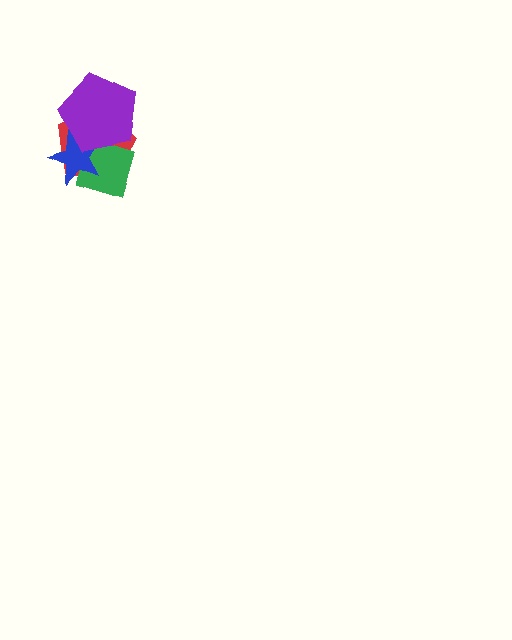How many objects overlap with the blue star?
3 objects overlap with the blue star.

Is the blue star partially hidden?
Yes, it is partially covered by another shape.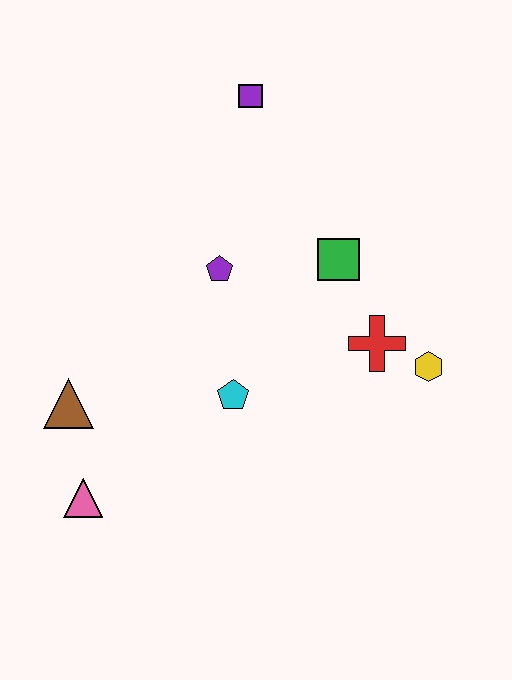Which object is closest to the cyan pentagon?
The purple pentagon is closest to the cyan pentagon.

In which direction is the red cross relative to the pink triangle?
The red cross is to the right of the pink triangle.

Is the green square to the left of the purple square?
No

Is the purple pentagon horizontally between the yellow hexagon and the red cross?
No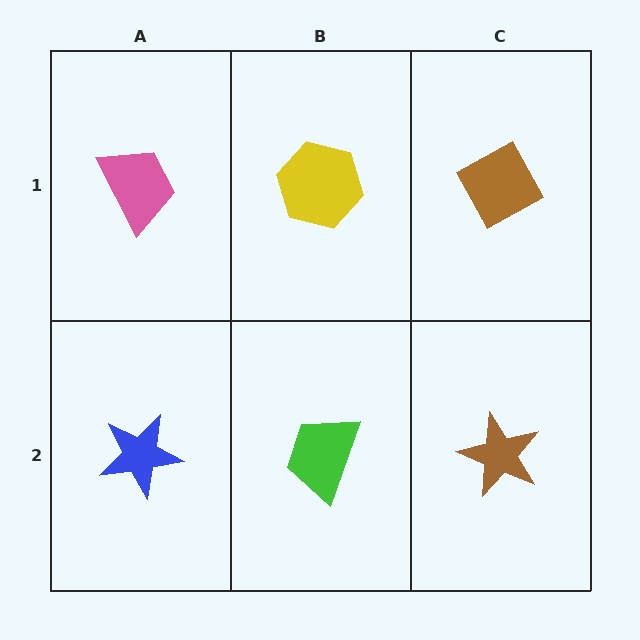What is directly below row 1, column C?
A brown star.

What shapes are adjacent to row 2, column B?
A yellow hexagon (row 1, column B), a blue star (row 2, column A), a brown star (row 2, column C).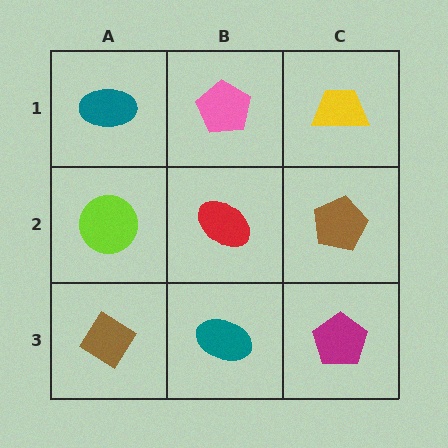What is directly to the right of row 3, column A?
A teal ellipse.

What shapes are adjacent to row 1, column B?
A red ellipse (row 2, column B), a teal ellipse (row 1, column A), a yellow trapezoid (row 1, column C).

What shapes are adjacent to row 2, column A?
A teal ellipse (row 1, column A), a brown diamond (row 3, column A), a red ellipse (row 2, column B).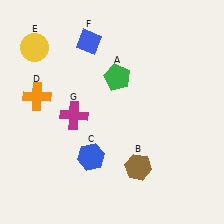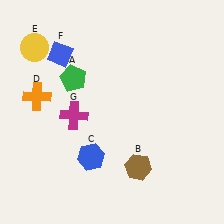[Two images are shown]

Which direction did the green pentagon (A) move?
The green pentagon (A) moved left.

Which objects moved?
The objects that moved are: the green pentagon (A), the blue diamond (F).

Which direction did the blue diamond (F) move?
The blue diamond (F) moved left.